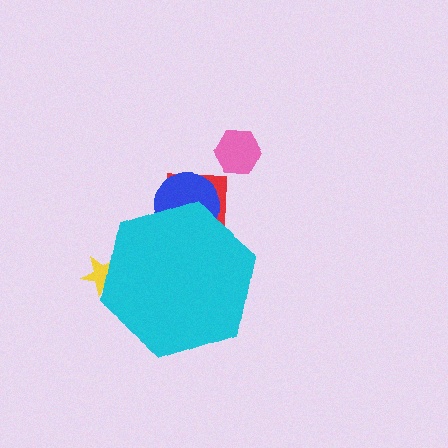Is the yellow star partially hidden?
Yes, the yellow star is partially hidden behind the cyan hexagon.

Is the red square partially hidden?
Yes, the red square is partially hidden behind the cyan hexagon.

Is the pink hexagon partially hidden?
No, the pink hexagon is fully visible.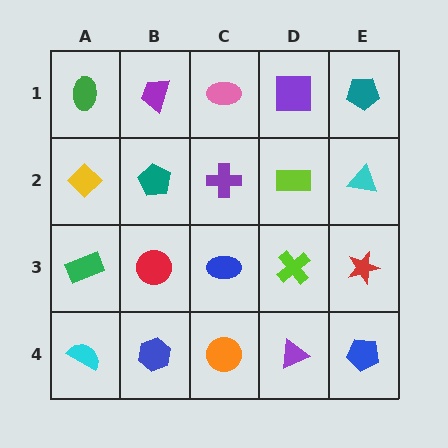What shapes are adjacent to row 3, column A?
A yellow diamond (row 2, column A), a cyan semicircle (row 4, column A), a red circle (row 3, column B).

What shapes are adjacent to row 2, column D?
A purple square (row 1, column D), a lime cross (row 3, column D), a purple cross (row 2, column C), a cyan triangle (row 2, column E).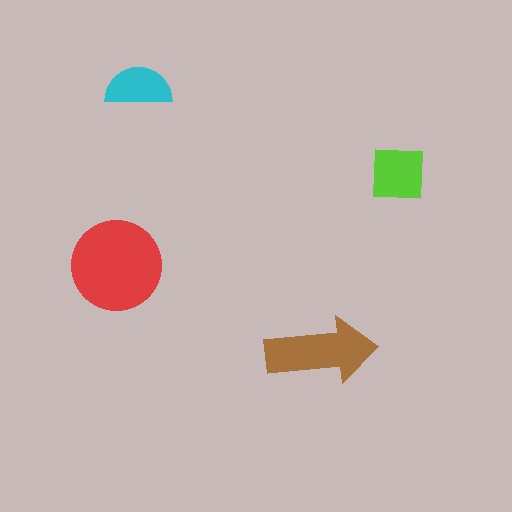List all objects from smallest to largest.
The cyan semicircle, the lime square, the brown arrow, the red circle.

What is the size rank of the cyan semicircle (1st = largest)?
4th.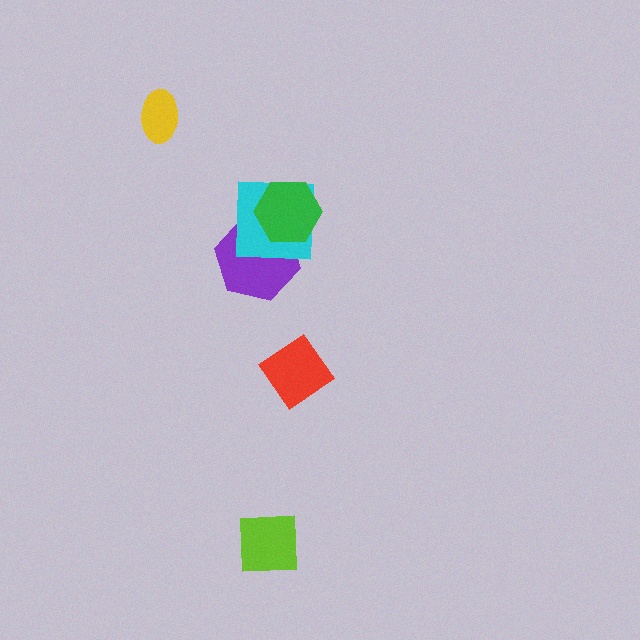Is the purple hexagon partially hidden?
Yes, it is partially covered by another shape.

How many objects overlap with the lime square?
0 objects overlap with the lime square.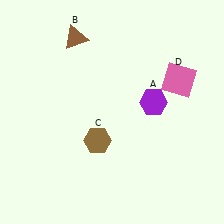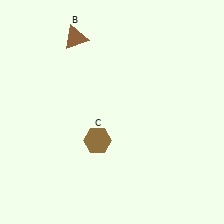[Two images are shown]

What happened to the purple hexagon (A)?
The purple hexagon (A) was removed in Image 2. It was in the top-right area of Image 1.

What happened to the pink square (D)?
The pink square (D) was removed in Image 2. It was in the top-right area of Image 1.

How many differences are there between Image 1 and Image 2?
There are 2 differences between the two images.